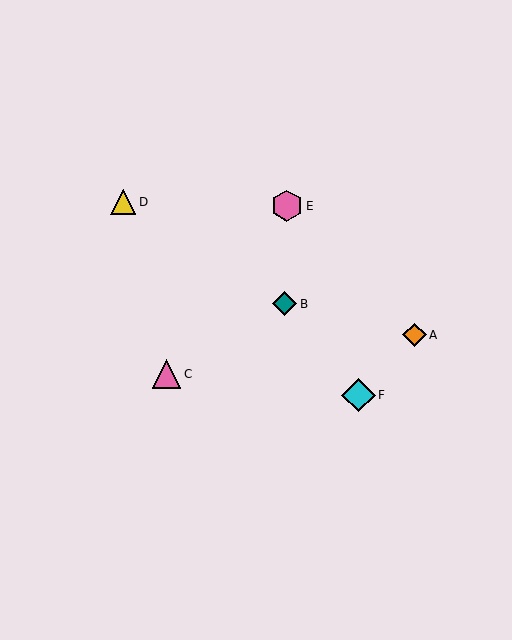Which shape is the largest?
The cyan diamond (labeled F) is the largest.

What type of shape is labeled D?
Shape D is a yellow triangle.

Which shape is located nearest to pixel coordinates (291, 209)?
The pink hexagon (labeled E) at (287, 206) is nearest to that location.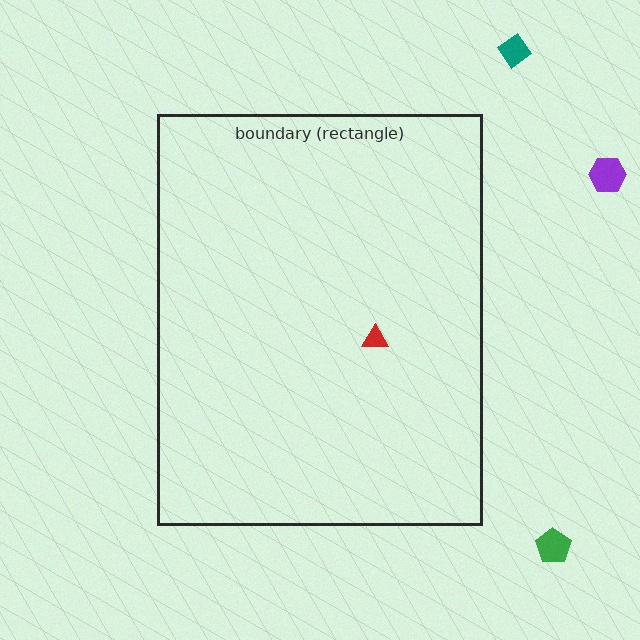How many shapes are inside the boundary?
1 inside, 3 outside.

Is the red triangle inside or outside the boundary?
Inside.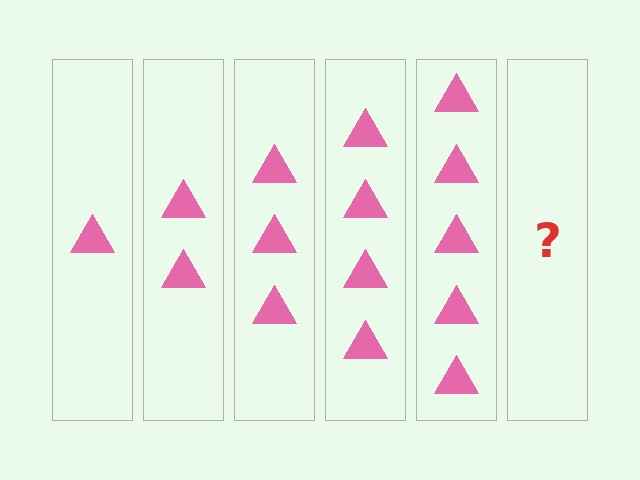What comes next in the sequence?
The next element should be 6 triangles.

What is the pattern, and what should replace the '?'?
The pattern is that each step adds one more triangle. The '?' should be 6 triangles.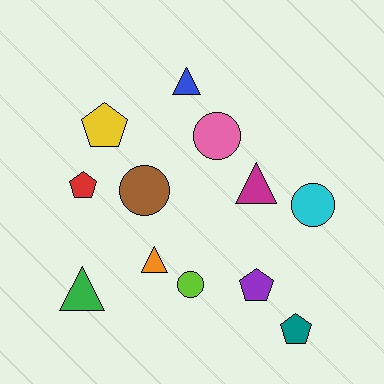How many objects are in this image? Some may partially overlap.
There are 12 objects.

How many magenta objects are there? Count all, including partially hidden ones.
There is 1 magenta object.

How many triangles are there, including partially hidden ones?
There are 4 triangles.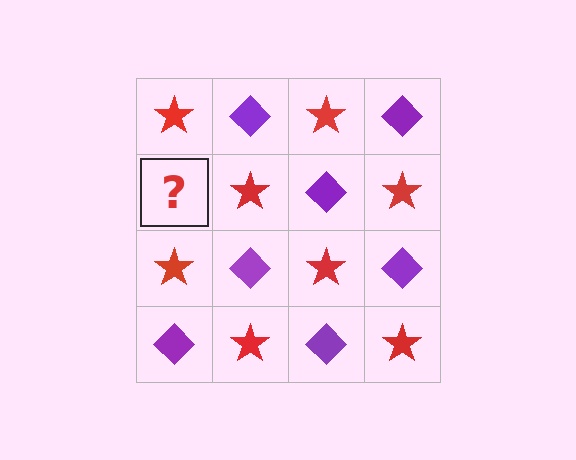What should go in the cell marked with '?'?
The missing cell should contain a purple diamond.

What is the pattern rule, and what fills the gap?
The rule is that it alternates red star and purple diamond in a checkerboard pattern. The gap should be filled with a purple diamond.